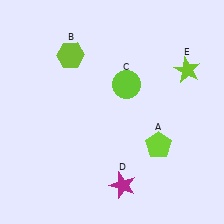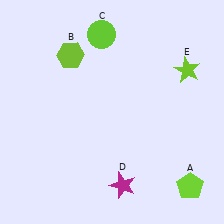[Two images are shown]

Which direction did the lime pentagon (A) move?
The lime pentagon (A) moved down.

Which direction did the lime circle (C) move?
The lime circle (C) moved up.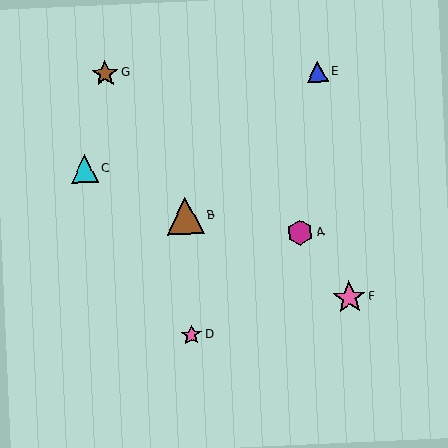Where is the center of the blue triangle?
The center of the blue triangle is at (318, 72).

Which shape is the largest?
The brown triangle (labeled B) is the largest.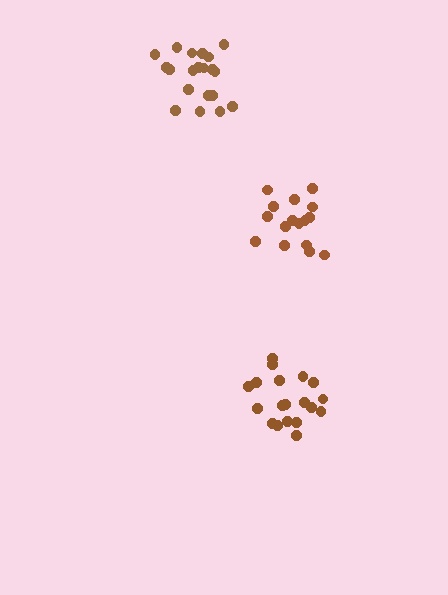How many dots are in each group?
Group 1: 19 dots, Group 2: 16 dots, Group 3: 20 dots (55 total).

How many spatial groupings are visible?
There are 3 spatial groupings.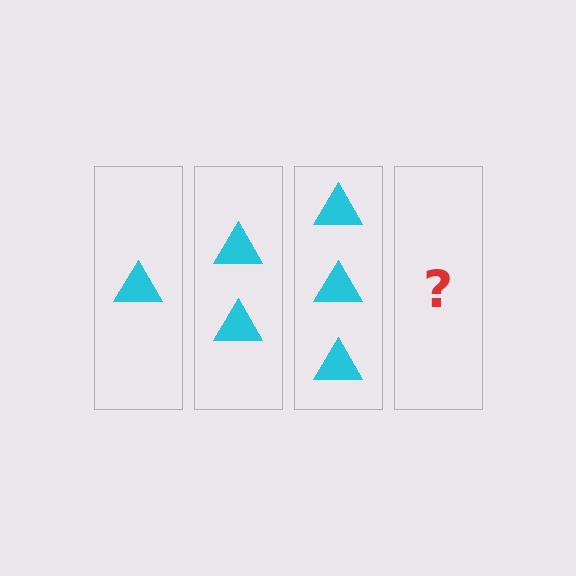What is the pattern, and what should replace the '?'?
The pattern is that each step adds one more triangle. The '?' should be 4 triangles.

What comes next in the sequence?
The next element should be 4 triangles.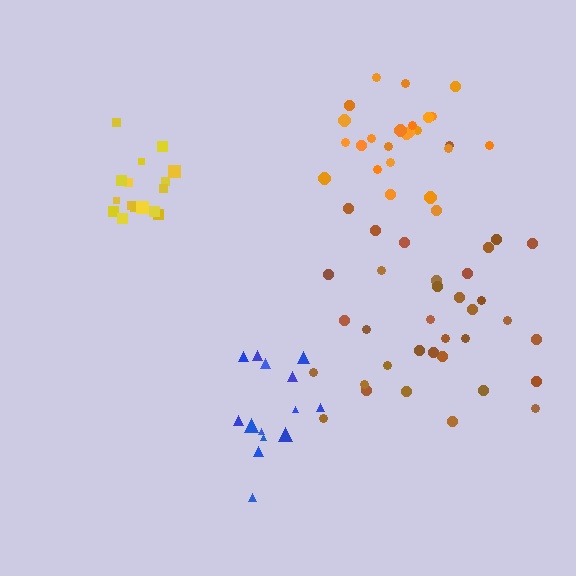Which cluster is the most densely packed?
Yellow.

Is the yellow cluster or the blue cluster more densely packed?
Yellow.